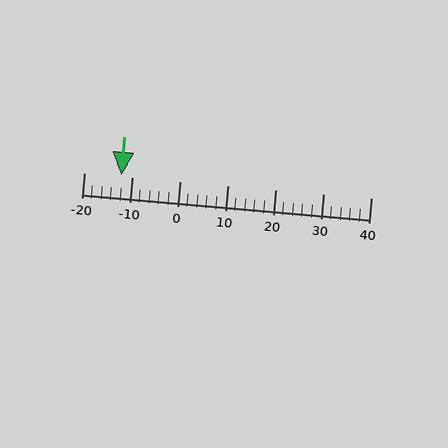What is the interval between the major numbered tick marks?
The major tick marks are spaced 10 units apart.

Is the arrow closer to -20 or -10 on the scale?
The arrow is closer to -10.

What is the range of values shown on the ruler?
The ruler shows values from -20 to 40.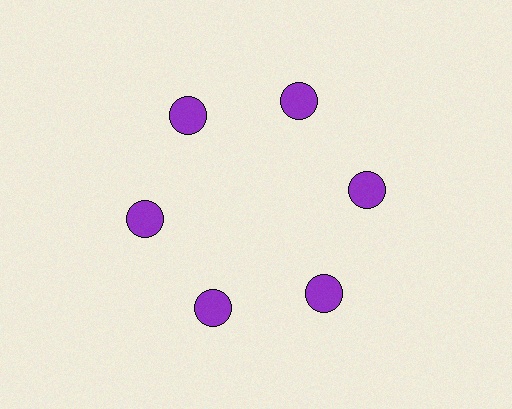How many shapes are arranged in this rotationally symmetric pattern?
There are 6 shapes, arranged in 6 groups of 1.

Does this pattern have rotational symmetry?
Yes, this pattern has 6-fold rotational symmetry. It looks the same after rotating 60 degrees around the center.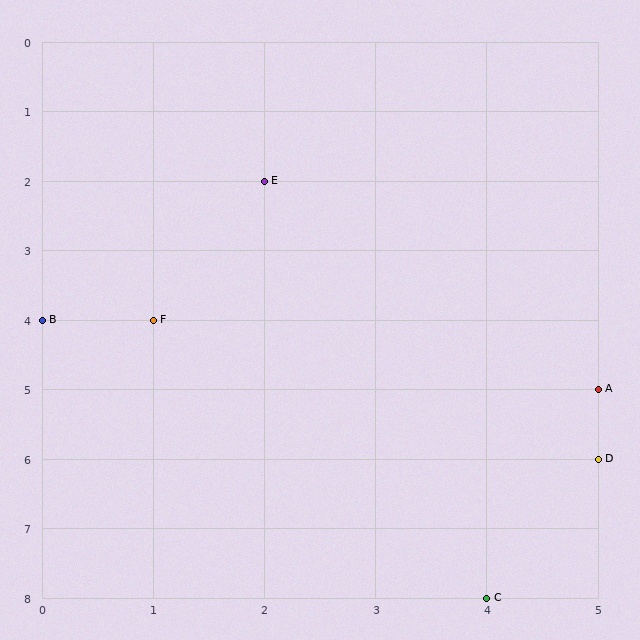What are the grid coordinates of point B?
Point B is at grid coordinates (0, 4).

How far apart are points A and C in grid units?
Points A and C are 1 column and 3 rows apart (about 3.2 grid units diagonally).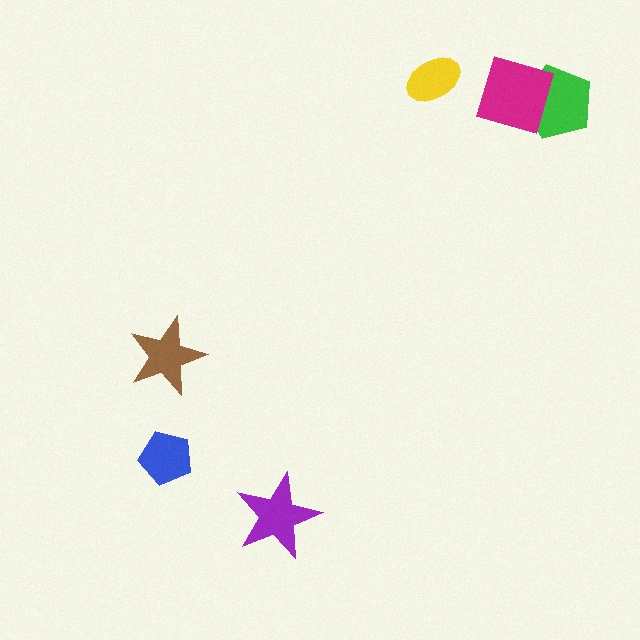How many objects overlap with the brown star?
0 objects overlap with the brown star.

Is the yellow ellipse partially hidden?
No, no other shape covers it.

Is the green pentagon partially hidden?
Yes, it is partially covered by another shape.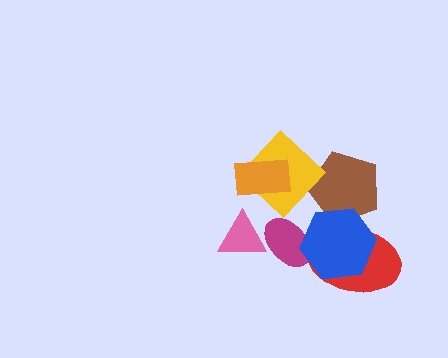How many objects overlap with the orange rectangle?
1 object overlaps with the orange rectangle.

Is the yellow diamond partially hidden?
Yes, it is partially covered by another shape.